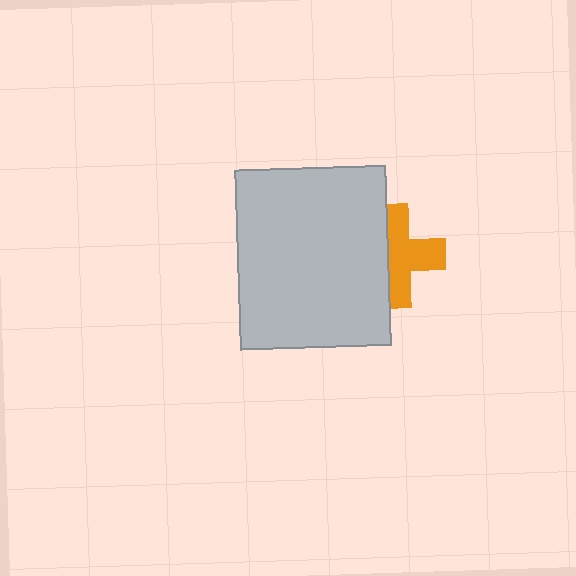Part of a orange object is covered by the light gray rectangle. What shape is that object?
It is a cross.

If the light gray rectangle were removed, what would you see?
You would see the complete orange cross.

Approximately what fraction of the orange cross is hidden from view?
Roughly 39% of the orange cross is hidden behind the light gray rectangle.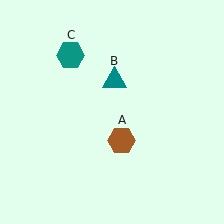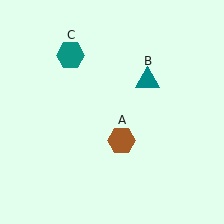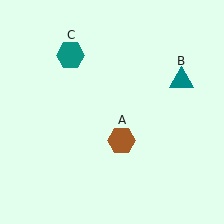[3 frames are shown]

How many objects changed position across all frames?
1 object changed position: teal triangle (object B).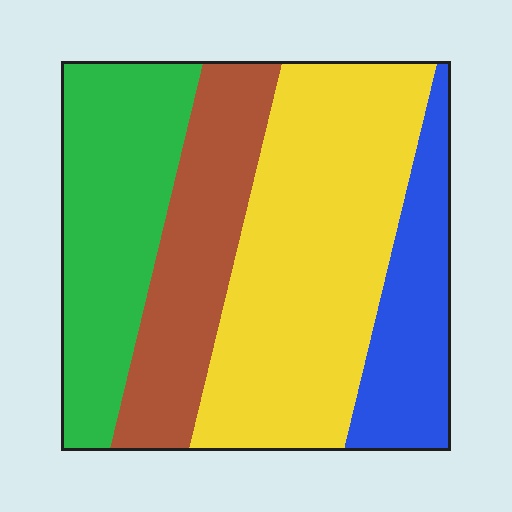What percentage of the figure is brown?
Brown covers 20% of the figure.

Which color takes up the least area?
Blue, at roughly 15%.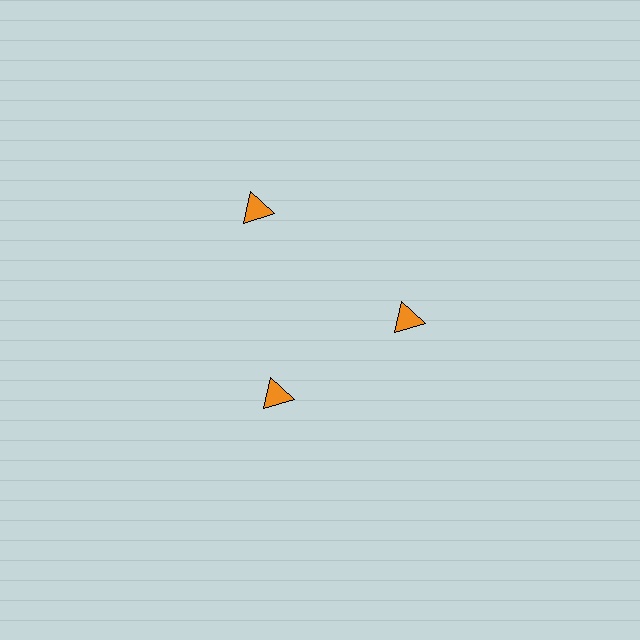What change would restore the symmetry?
The symmetry would be restored by moving it inward, back onto the ring so that all 3 triangles sit at equal angles and equal distance from the center.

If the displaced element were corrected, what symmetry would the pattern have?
It would have 3-fold rotational symmetry — the pattern would map onto itself every 120 degrees.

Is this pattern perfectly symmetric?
No. The 3 orange triangles are arranged in a ring, but one element near the 11 o'clock position is pushed outward from the center, breaking the 3-fold rotational symmetry.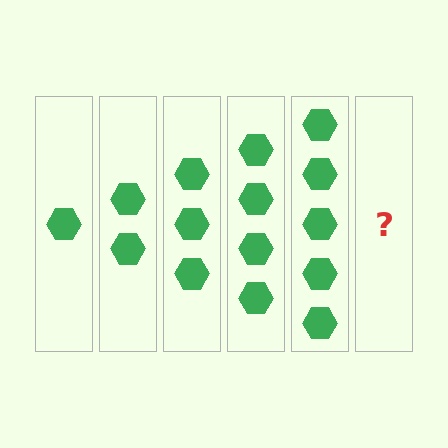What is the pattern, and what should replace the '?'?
The pattern is that each step adds one more hexagon. The '?' should be 6 hexagons.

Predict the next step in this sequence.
The next step is 6 hexagons.